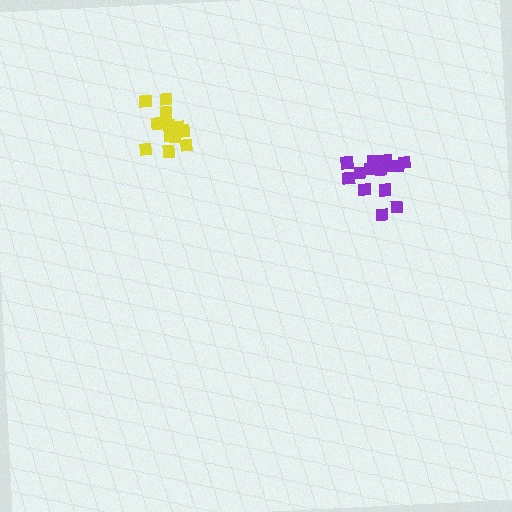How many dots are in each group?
Group 1: 16 dots, Group 2: 14 dots (30 total).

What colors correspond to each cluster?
The clusters are colored: yellow, purple.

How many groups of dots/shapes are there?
There are 2 groups.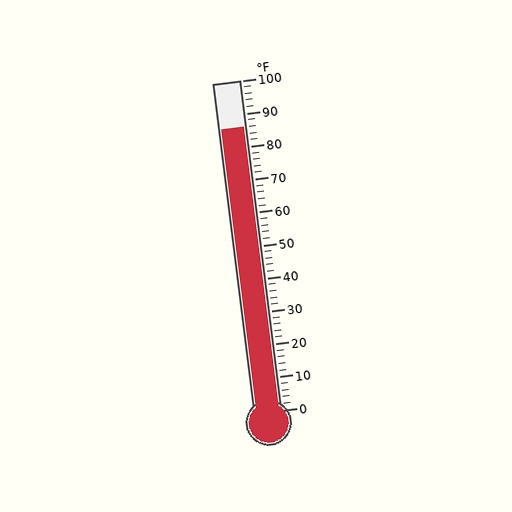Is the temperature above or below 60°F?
The temperature is above 60°F.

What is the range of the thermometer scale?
The thermometer scale ranges from 0°F to 100°F.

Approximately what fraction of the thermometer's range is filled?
The thermometer is filled to approximately 85% of its range.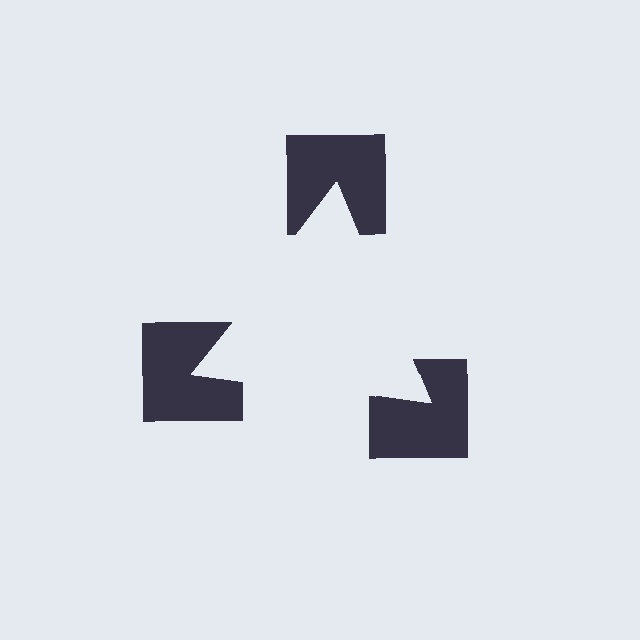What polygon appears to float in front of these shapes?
An illusory triangle — its edges are inferred from the aligned wedge cuts in the notched squares, not physically drawn.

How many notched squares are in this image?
There are 3 — one at each vertex of the illusory triangle.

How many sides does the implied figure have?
3 sides.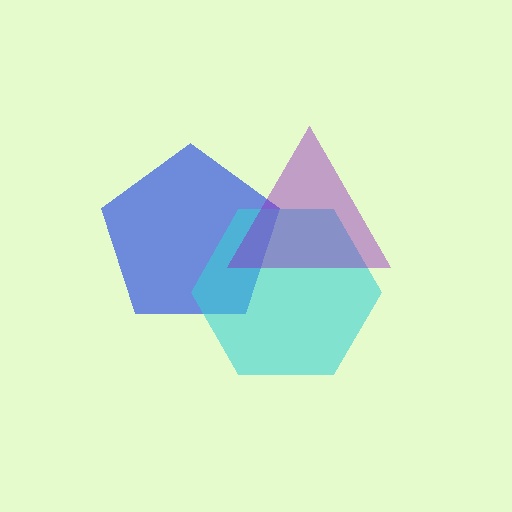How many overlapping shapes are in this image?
There are 3 overlapping shapes in the image.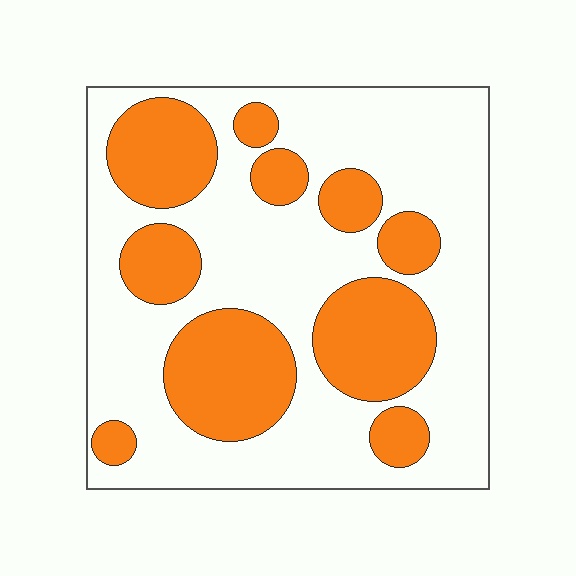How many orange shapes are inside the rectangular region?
10.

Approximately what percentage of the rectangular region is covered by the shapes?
Approximately 35%.